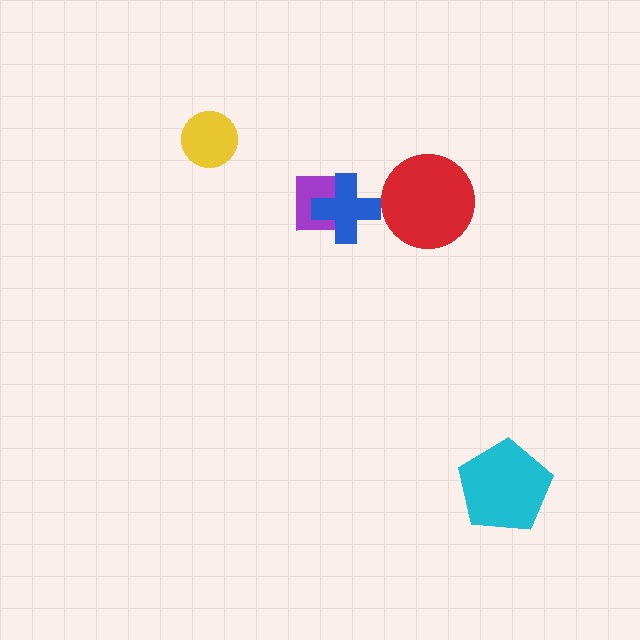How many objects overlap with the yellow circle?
0 objects overlap with the yellow circle.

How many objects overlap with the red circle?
0 objects overlap with the red circle.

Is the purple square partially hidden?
Yes, it is partially covered by another shape.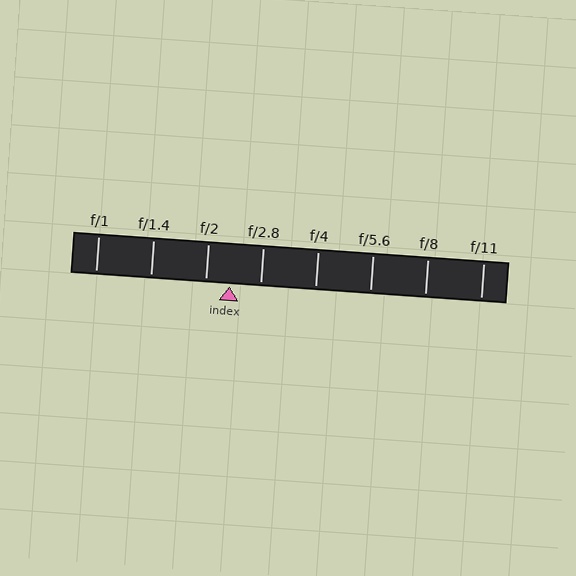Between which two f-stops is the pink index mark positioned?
The index mark is between f/2 and f/2.8.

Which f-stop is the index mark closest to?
The index mark is closest to f/2.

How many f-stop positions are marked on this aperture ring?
There are 8 f-stop positions marked.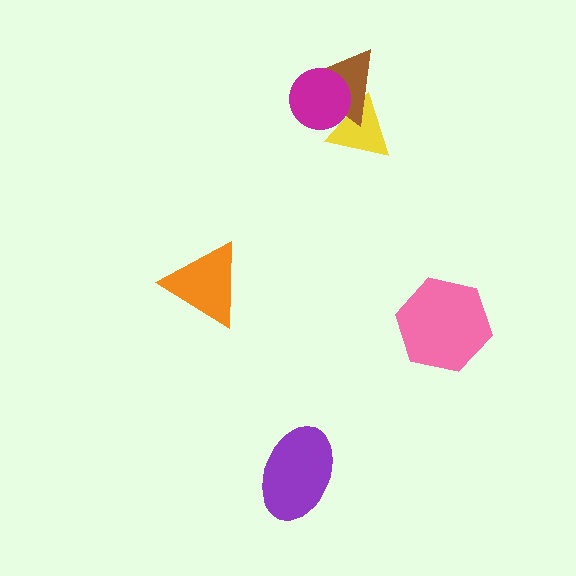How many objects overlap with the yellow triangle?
2 objects overlap with the yellow triangle.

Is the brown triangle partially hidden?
Yes, it is partially covered by another shape.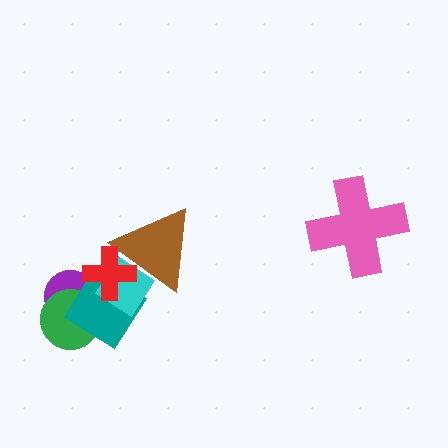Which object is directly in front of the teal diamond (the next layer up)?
The cyan diamond is directly in front of the teal diamond.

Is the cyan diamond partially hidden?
Yes, it is partially covered by another shape.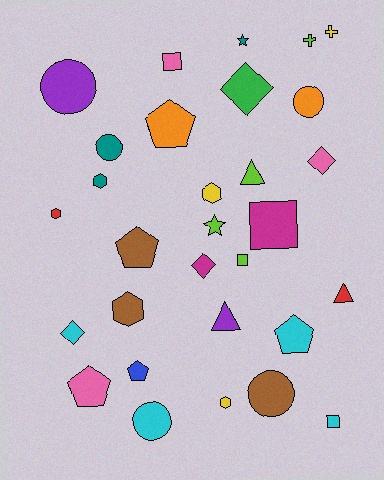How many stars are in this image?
There are 2 stars.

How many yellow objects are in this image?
There are 3 yellow objects.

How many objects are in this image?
There are 30 objects.